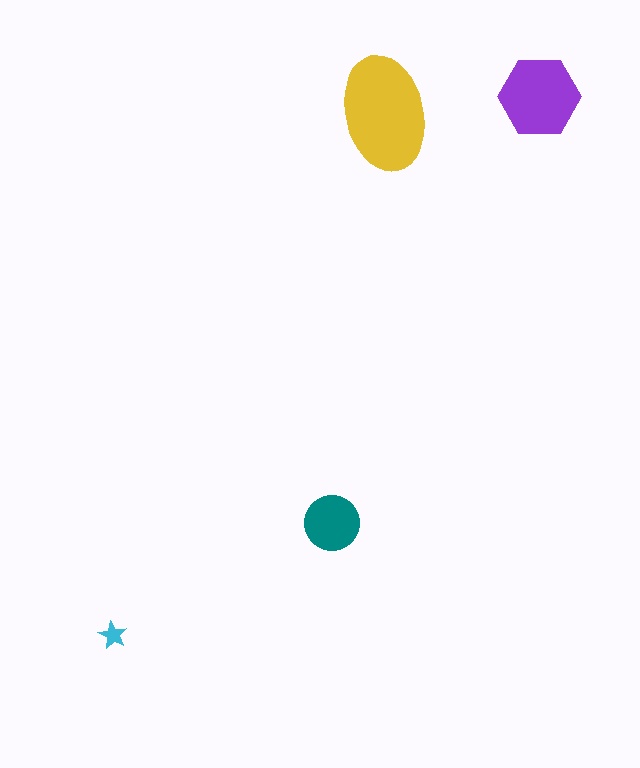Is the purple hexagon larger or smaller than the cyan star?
Larger.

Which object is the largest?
The yellow ellipse.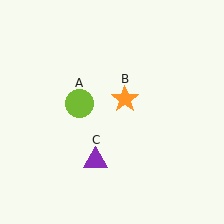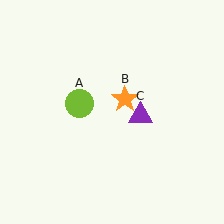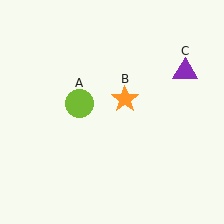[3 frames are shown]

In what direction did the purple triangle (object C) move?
The purple triangle (object C) moved up and to the right.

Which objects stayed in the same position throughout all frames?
Lime circle (object A) and orange star (object B) remained stationary.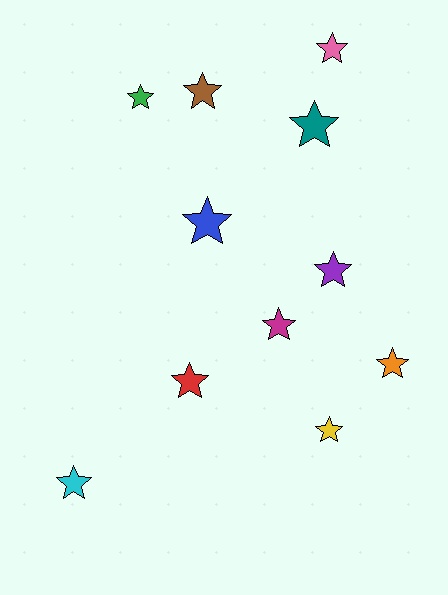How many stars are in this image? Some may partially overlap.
There are 11 stars.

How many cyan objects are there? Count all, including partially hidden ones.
There is 1 cyan object.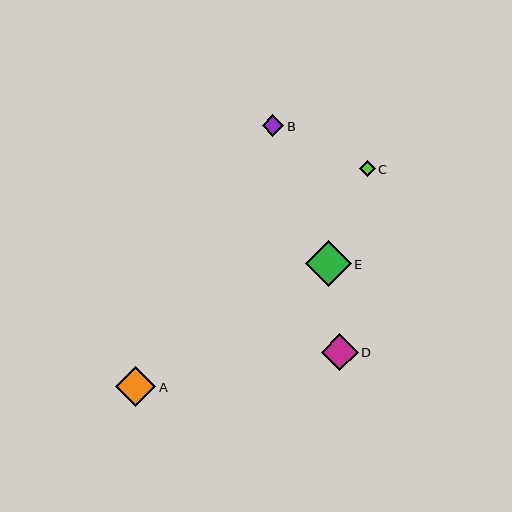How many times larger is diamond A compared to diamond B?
Diamond A is approximately 1.9 times the size of diamond B.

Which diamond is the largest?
Diamond E is the largest with a size of approximately 45 pixels.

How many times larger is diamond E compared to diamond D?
Diamond E is approximately 1.2 times the size of diamond D.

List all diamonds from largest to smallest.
From largest to smallest: E, A, D, B, C.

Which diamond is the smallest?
Diamond C is the smallest with a size of approximately 16 pixels.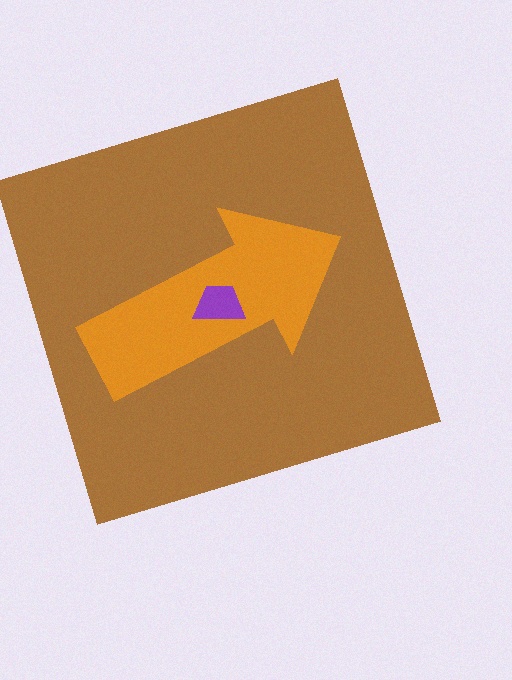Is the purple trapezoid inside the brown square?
Yes.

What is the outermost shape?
The brown square.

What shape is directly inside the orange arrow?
The purple trapezoid.